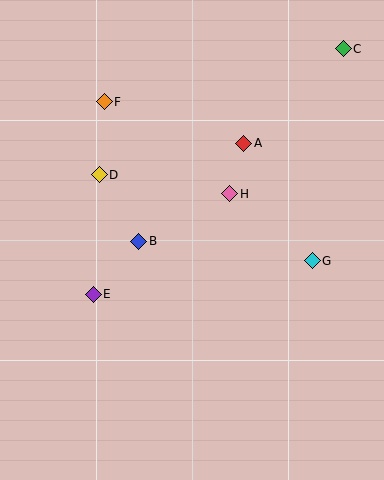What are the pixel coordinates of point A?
Point A is at (243, 143).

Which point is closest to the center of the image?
Point B at (139, 241) is closest to the center.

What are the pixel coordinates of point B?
Point B is at (139, 241).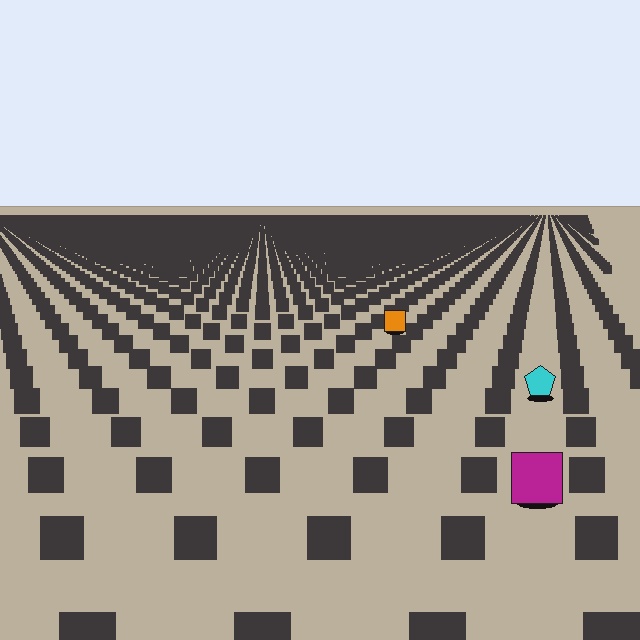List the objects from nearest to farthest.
From nearest to farthest: the magenta square, the cyan pentagon, the orange square.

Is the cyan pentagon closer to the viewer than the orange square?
Yes. The cyan pentagon is closer — you can tell from the texture gradient: the ground texture is coarser near it.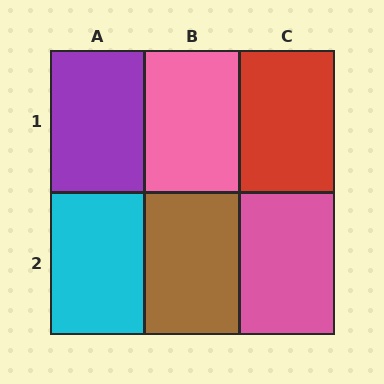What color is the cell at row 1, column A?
Purple.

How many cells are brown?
1 cell is brown.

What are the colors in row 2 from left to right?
Cyan, brown, pink.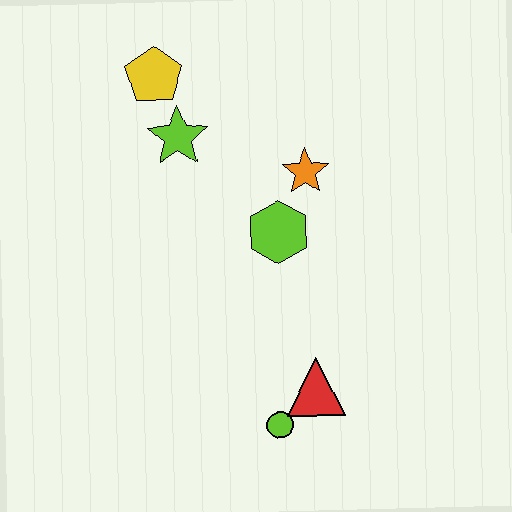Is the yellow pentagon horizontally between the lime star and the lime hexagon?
No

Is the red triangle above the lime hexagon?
No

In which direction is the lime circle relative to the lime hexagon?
The lime circle is below the lime hexagon.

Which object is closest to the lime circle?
The red triangle is closest to the lime circle.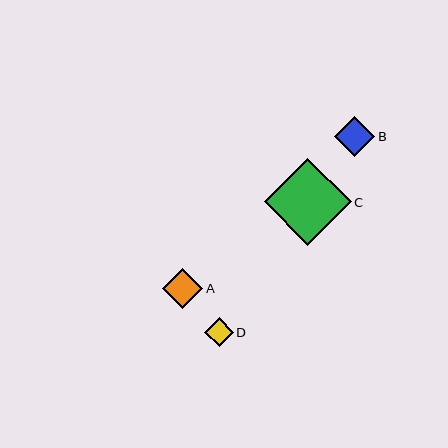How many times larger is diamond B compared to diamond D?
Diamond B is approximately 1.4 times the size of diamond D.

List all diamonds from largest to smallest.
From largest to smallest: C, B, A, D.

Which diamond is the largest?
Diamond C is the largest with a size of approximately 87 pixels.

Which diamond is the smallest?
Diamond D is the smallest with a size of approximately 29 pixels.